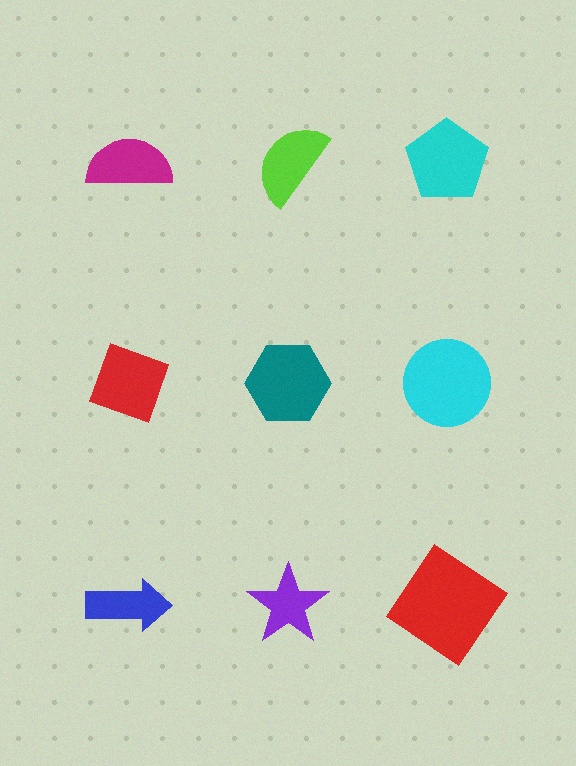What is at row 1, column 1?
A magenta semicircle.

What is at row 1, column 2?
A lime semicircle.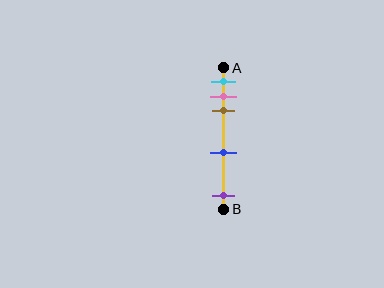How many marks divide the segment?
There are 5 marks dividing the segment.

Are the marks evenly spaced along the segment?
No, the marks are not evenly spaced.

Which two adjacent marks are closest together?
The pink and brown marks are the closest adjacent pair.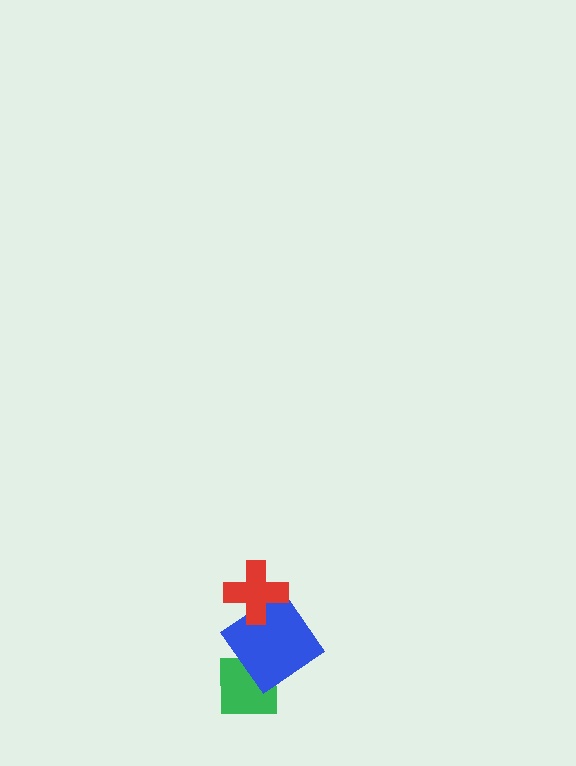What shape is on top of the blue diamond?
The red cross is on top of the blue diamond.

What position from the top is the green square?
The green square is 3rd from the top.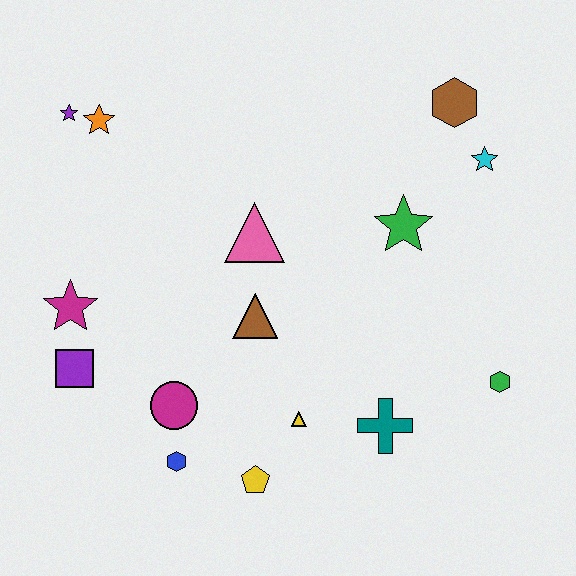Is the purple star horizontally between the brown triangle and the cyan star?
No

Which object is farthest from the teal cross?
The purple star is farthest from the teal cross.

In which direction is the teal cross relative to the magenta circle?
The teal cross is to the right of the magenta circle.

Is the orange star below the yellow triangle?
No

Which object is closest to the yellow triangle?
The yellow pentagon is closest to the yellow triangle.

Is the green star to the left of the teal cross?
No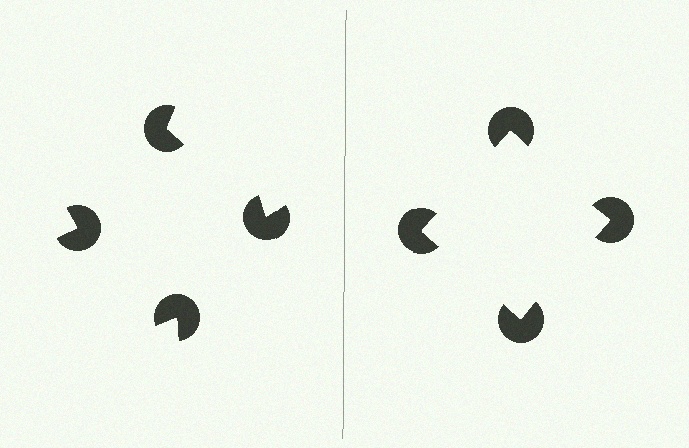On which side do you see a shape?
An illusory square appears on the right side. On the left side the wedge cuts are rotated, so no coherent shape forms.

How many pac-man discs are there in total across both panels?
8 — 4 on each side.